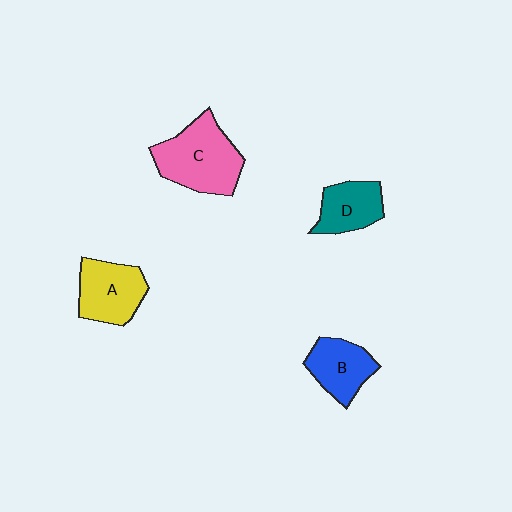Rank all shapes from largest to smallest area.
From largest to smallest: C (pink), A (yellow), B (blue), D (teal).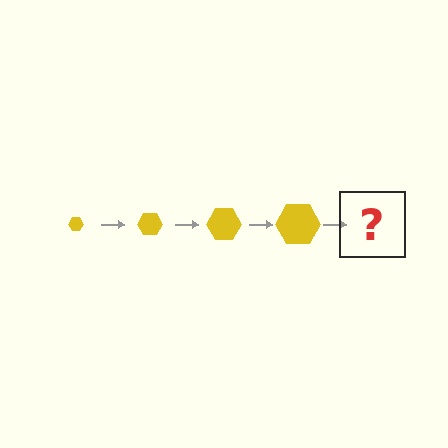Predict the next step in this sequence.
The next step is a yellow hexagon, larger than the previous one.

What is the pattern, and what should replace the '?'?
The pattern is that the hexagon gets progressively larger each step. The '?' should be a yellow hexagon, larger than the previous one.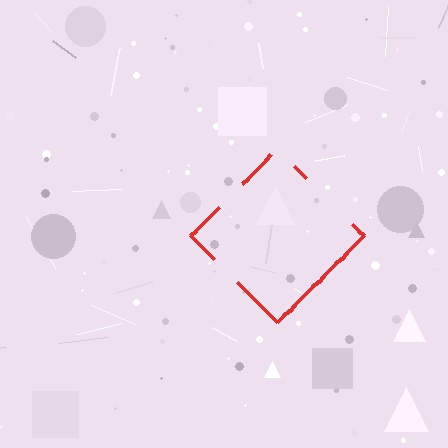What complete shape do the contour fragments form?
The contour fragments form a diamond.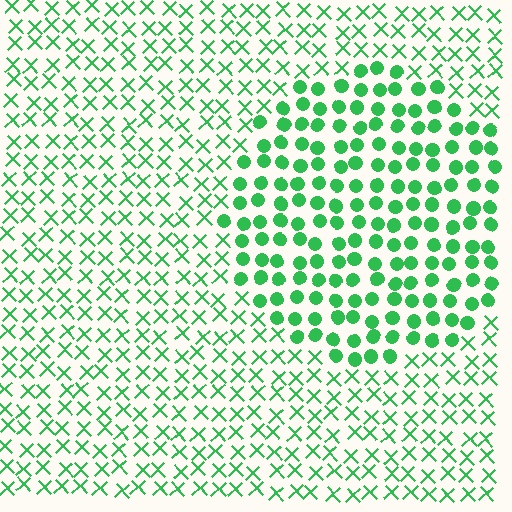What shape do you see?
I see a circle.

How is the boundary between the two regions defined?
The boundary is defined by a change in element shape: circles inside vs. X marks outside. All elements share the same color and spacing.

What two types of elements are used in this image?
The image uses circles inside the circle region and X marks outside it.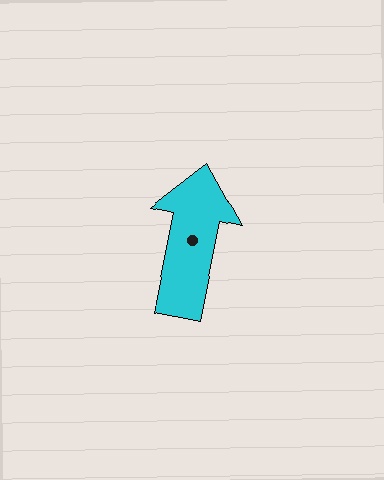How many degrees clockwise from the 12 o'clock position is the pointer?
Approximately 11 degrees.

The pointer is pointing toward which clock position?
Roughly 12 o'clock.